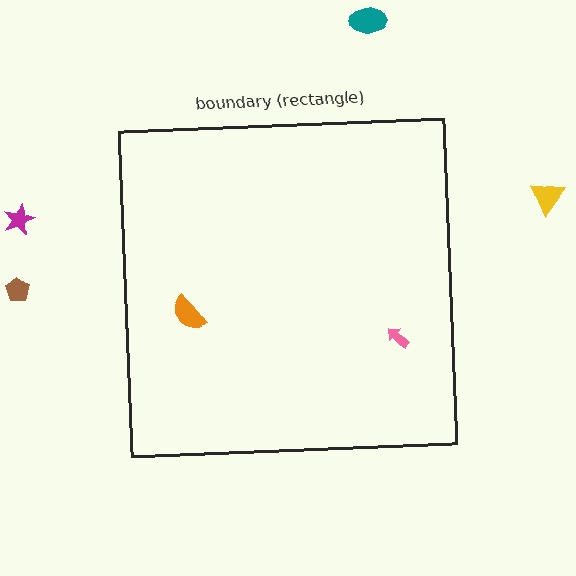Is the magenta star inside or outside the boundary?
Outside.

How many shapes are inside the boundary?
2 inside, 4 outside.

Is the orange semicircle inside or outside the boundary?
Inside.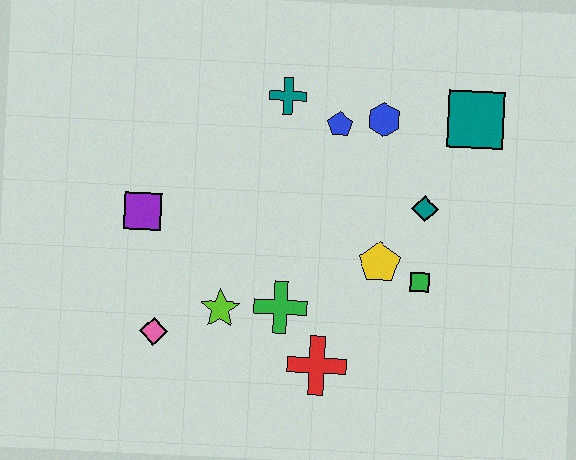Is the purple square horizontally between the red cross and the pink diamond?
No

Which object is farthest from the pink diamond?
The teal square is farthest from the pink diamond.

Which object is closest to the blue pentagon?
The blue hexagon is closest to the blue pentagon.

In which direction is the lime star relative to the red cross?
The lime star is to the left of the red cross.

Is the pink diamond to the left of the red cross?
Yes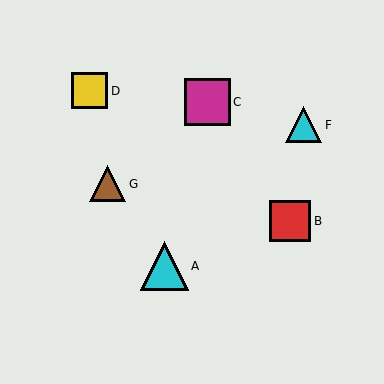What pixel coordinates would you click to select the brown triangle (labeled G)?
Click at (108, 184) to select the brown triangle G.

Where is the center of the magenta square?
The center of the magenta square is at (207, 102).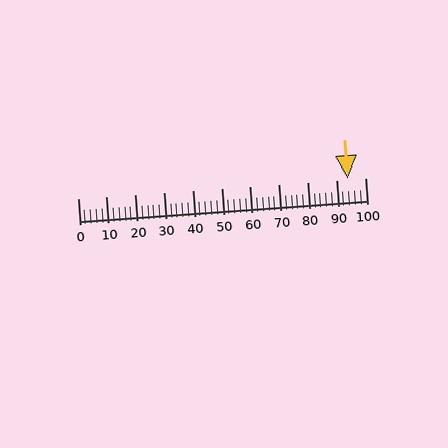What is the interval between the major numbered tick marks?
The major tick marks are spaced 10 units apart.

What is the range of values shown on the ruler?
The ruler shows values from 0 to 100.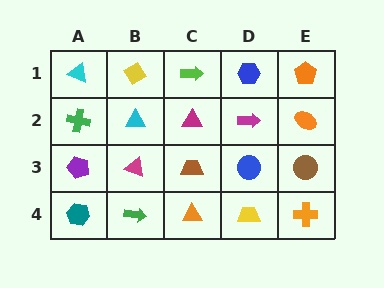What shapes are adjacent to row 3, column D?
A magenta arrow (row 2, column D), a yellow trapezoid (row 4, column D), a brown trapezoid (row 3, column C), a brown circle (row 3, column E).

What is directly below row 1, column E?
An orange ellipse.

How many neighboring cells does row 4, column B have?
3.